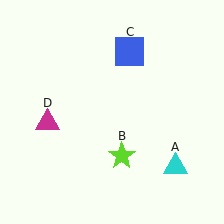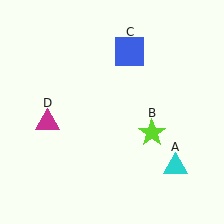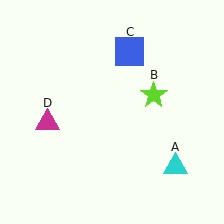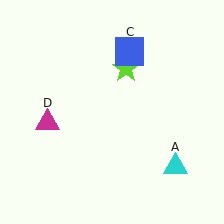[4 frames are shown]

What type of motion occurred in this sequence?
The lime star (object B) rotated counterclockwise around the center of the scene.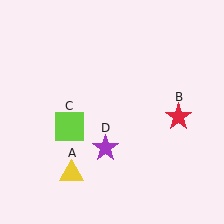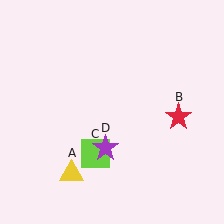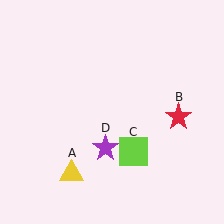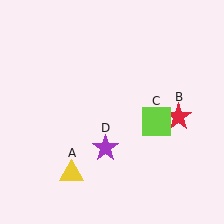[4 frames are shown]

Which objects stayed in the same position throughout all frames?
Yellow triangle (object A) and red star (object B) and purple star (object D) remained stationary.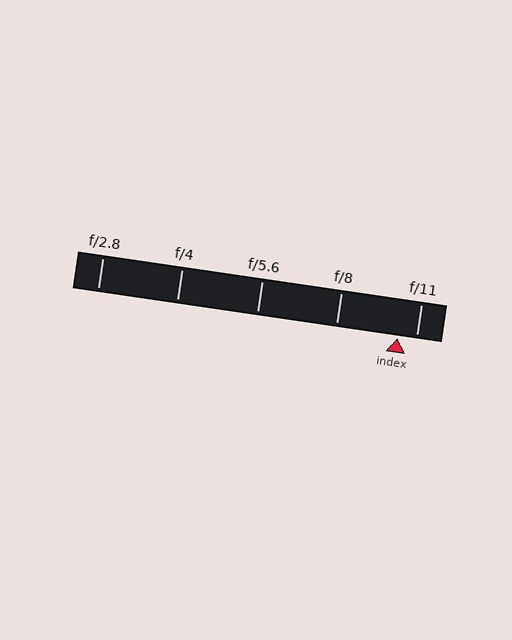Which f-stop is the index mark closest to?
The index mark is closest to f/11.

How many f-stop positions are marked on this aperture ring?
There are 5 f-stop positions marked.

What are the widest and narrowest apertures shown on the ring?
The widest aperture shown is f/2.8 and the narrowest is f/11.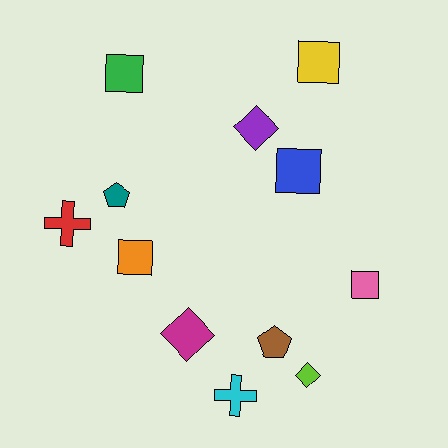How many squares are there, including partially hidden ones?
There are 5 squares.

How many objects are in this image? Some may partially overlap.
There are 12 objects.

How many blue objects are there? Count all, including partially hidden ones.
There is 1 blue object.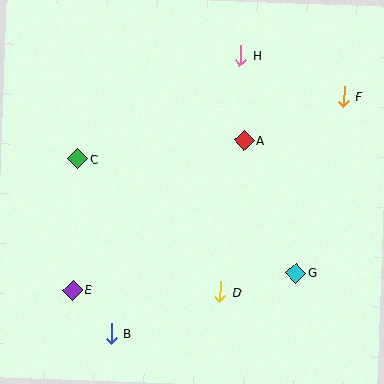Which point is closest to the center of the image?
Point A at (244, 140) is closest to the center.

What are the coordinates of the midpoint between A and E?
The midpoint between A and E is at (158, 215).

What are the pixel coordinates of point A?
Point A is at (244, 140).